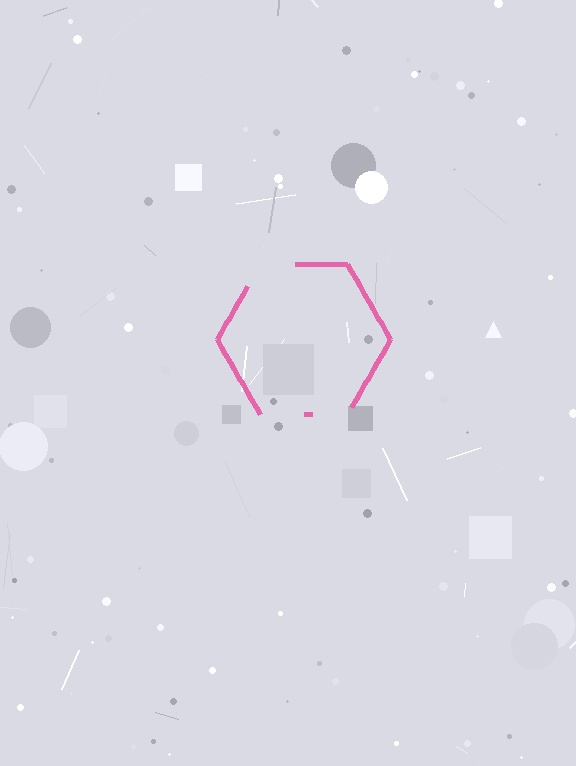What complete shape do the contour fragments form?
The contour fragments form a hexagon.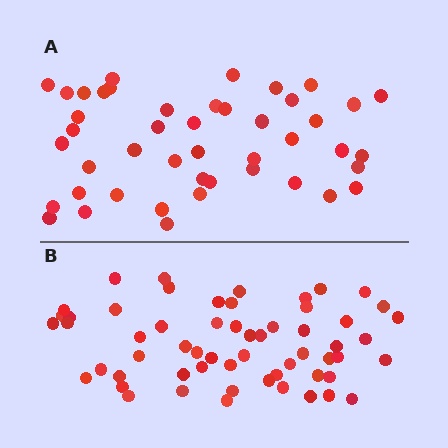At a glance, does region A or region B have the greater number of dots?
Region B (the bottom region) has more dots.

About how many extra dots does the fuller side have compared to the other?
Region B has approximately 15 more dots than region A.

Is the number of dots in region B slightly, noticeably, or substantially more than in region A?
Region B has noticeably more, but not dramatically so. The ratio is roughly 1.3 to 1.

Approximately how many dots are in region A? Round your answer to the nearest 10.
About 40 dots. (The exact count is 45, which rounds to 40.)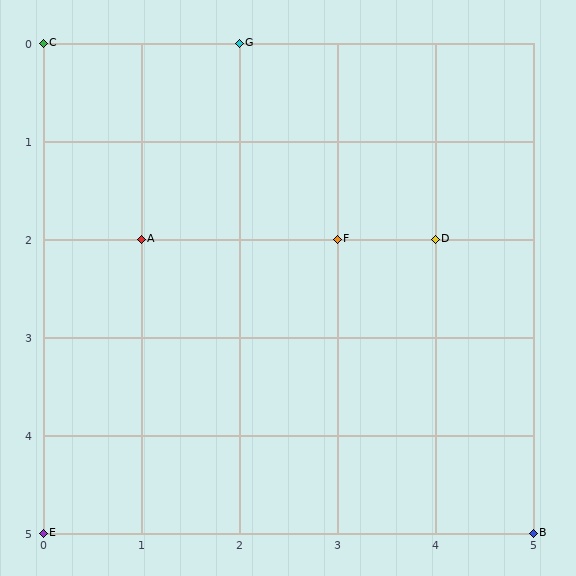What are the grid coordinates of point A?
Point A is at grid coordinates (1, 2).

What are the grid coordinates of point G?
Point G is at grid coordinates (2, 0).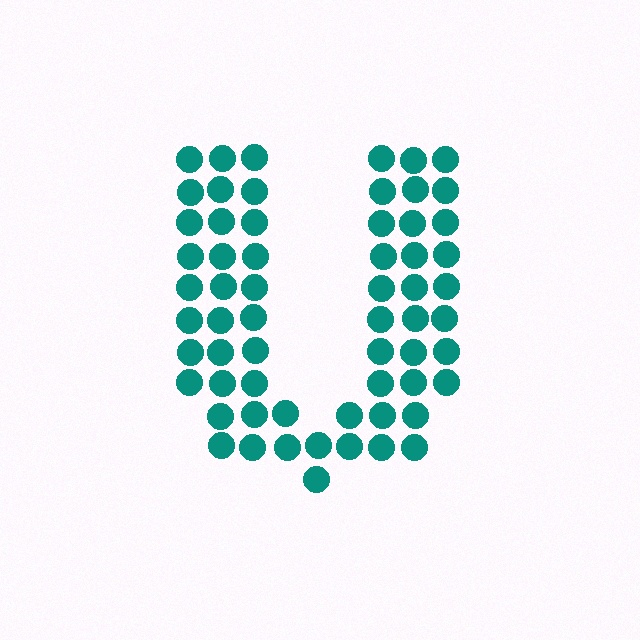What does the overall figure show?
The overall figure shows the letter U.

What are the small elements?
The small elements are circles.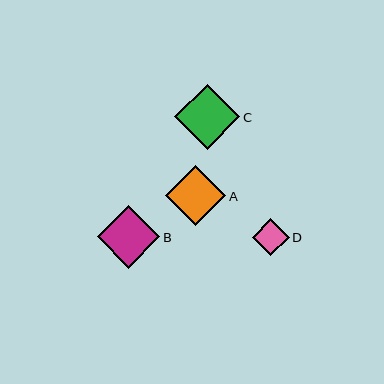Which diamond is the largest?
Diamond C is the largest with a size of approximately 65 pixels.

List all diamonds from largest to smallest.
From largest to smallest: C, B, A, D.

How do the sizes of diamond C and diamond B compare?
Diamond C and diamond B are approximately the same size.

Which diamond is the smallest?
Diamond D is the smallest with a size of approximately 37 pixels.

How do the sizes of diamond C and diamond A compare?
Diamond C and diamond A are approximately the same size.